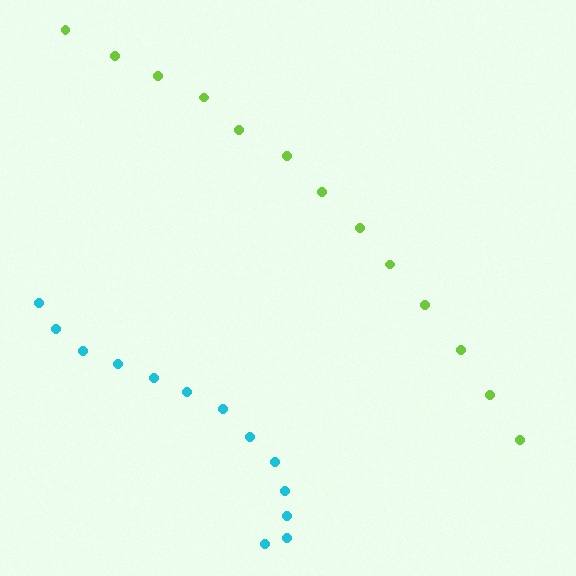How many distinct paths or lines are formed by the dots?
There are 2 distinct paths.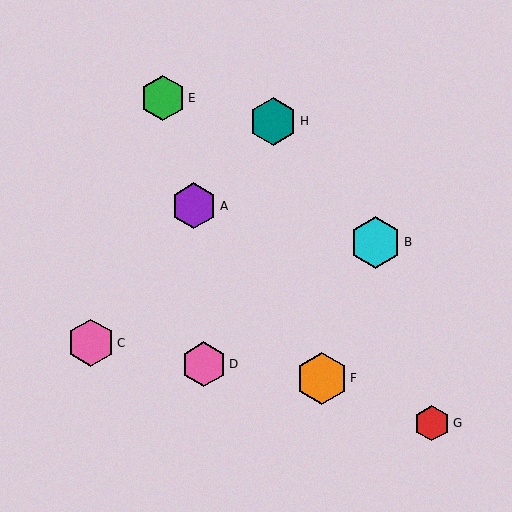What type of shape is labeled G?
Shape G is a red hexagon.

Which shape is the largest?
The cyan hexagon (labeled B) is the largest.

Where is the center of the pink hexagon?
The center of the pink hexagon is at (91, 343).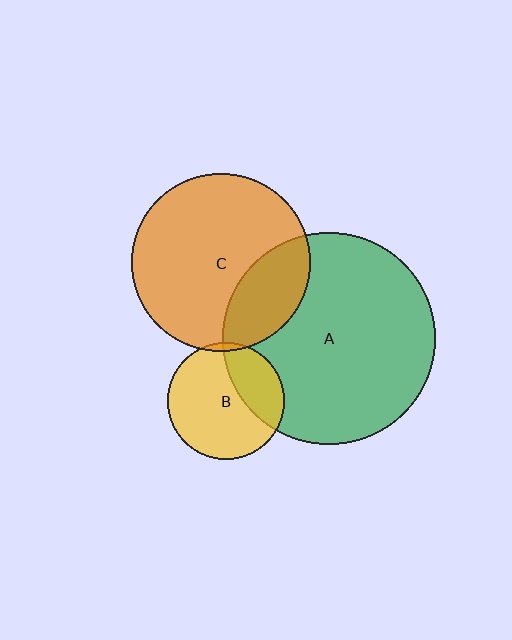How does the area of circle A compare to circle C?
Approximately 1.4 times.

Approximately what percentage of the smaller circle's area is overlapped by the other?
Approximately 5%.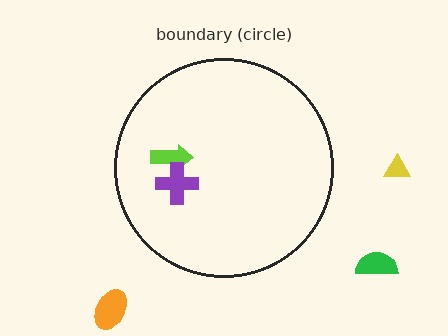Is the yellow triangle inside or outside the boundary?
Outside.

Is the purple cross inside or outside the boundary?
Inside.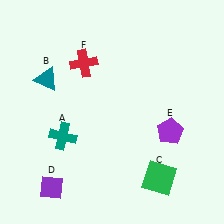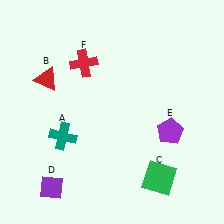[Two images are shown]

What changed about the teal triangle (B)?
In Image 1, B is teal. In Image 2, it changed to red.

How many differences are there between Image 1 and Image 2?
There is 1 difference between the two images.